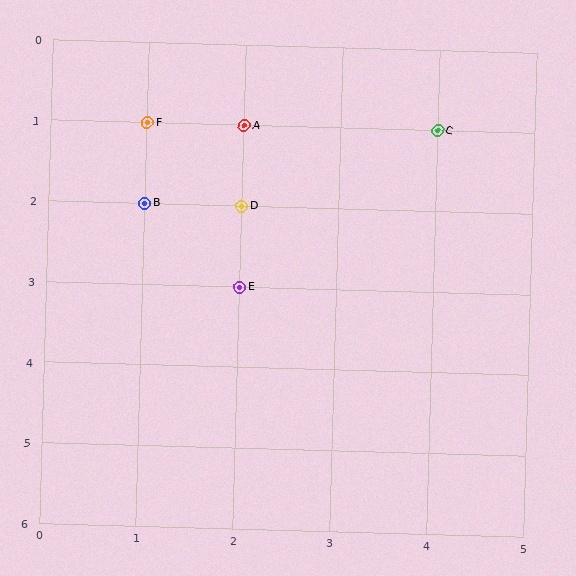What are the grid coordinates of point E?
Point E is at grid coordinates (2, 3).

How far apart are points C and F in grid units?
Points C and F are 3 columns apart.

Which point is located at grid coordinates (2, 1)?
Point A is at (2, 1).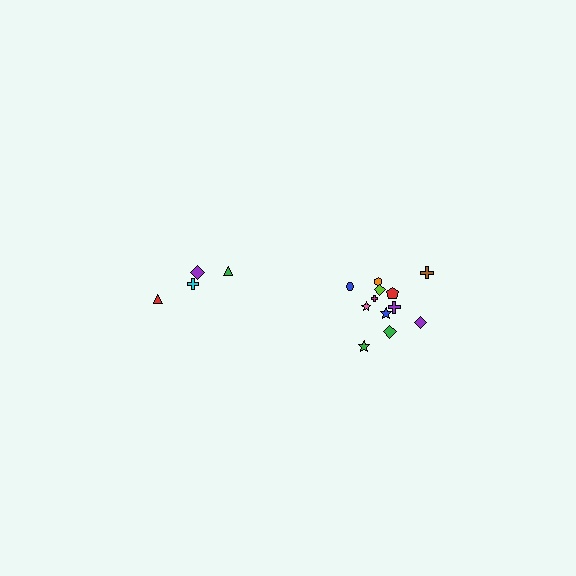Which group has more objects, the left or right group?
The right group.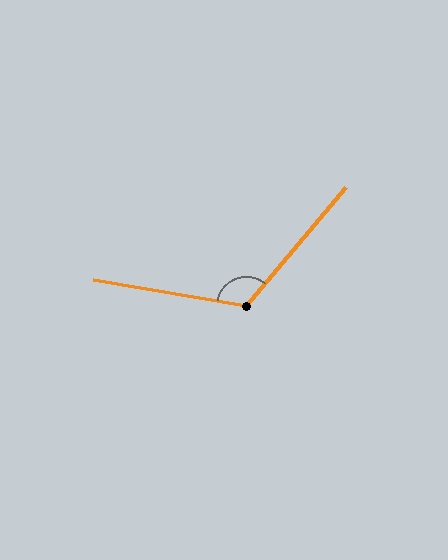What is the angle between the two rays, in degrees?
Approximately 121 degrees.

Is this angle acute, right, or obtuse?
It is obtuse.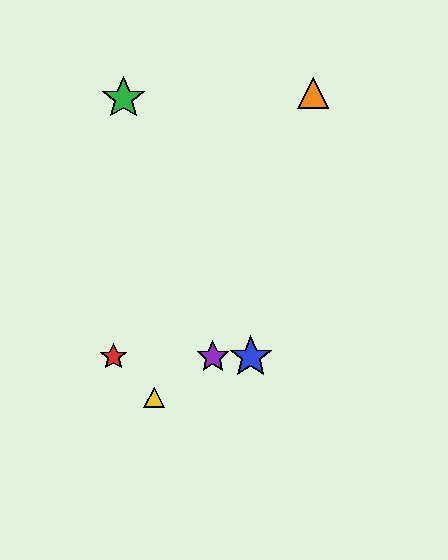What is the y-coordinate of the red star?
The red star is at y≈357.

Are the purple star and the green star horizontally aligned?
No, the purple star is at y≈357 and the green star is at y≈98.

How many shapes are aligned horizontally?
3 shapes (the red star, the blue star, the purple star) are aligned horizontally.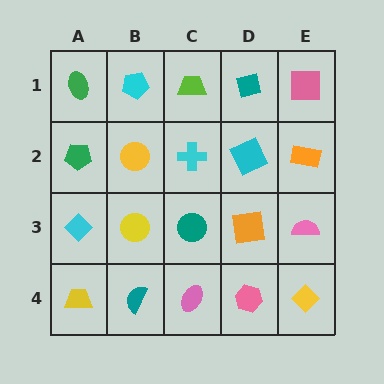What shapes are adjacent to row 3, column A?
A green pentagon (row 2, column A), a yellow trapezoid (row 4, column A), a yellow circle (row 3, column B).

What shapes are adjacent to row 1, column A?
A green pentagon (row 2, column A), a cyan pentagon (row 1, column B).